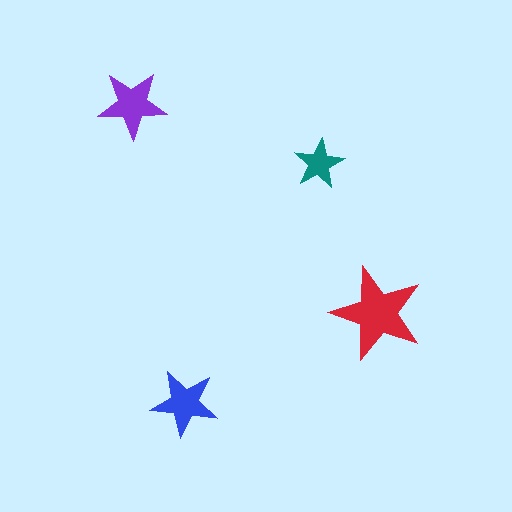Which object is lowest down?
The blue star is bottommost.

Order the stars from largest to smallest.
the red one, the purple one, the blue one, the teal one.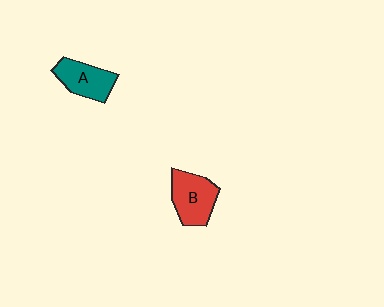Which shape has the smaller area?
Shape A (teal).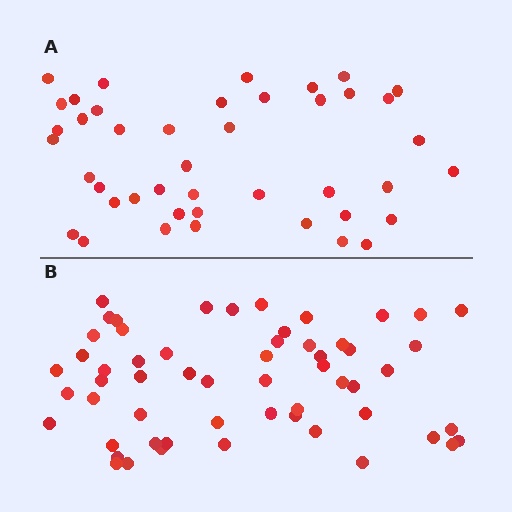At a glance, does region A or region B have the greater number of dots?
Region B (the bottom region) has more dots.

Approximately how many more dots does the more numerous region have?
Region B has approximately 15 more dots than region A.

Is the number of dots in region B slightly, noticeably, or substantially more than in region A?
Region B has noticeably more, but not dramatically so. The ratio is roughly 1.3 to 1.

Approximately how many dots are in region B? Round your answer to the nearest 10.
About 60 dots. (The exact count is 57, which rounds to 60.)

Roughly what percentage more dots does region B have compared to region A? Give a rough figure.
About 35% more.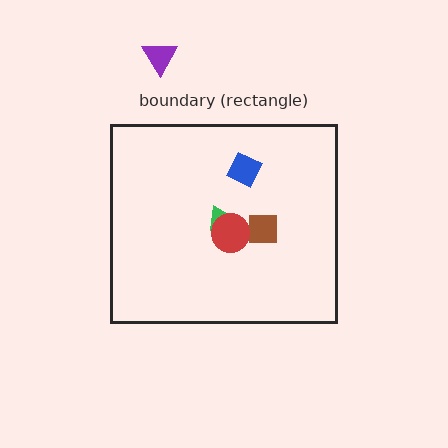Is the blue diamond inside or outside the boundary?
Inside.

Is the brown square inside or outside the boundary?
Inside.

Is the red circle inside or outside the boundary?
Inside.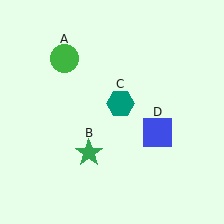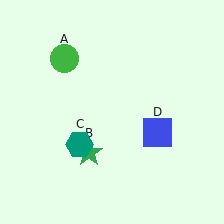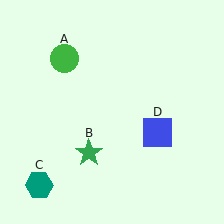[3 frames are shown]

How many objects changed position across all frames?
1 object changed position: teal hexagon (object C).